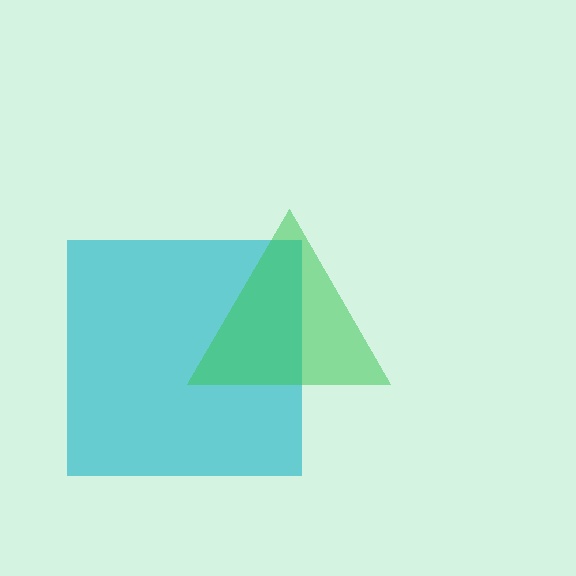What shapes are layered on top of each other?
The layered shapes are: a cyan square, a green triangle.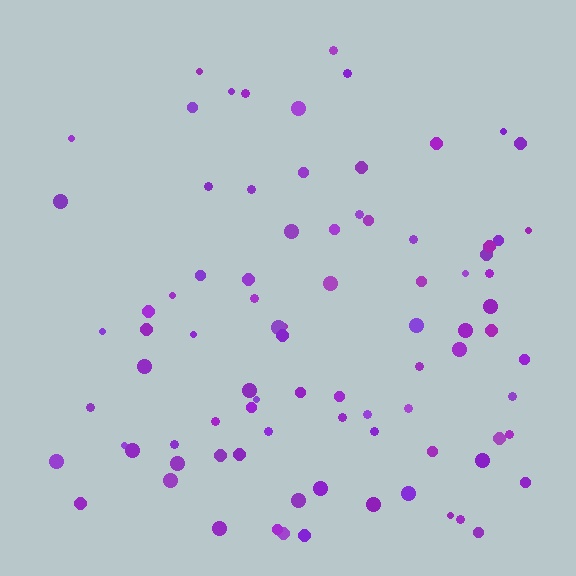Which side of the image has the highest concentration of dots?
The bottom.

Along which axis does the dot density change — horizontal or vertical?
Vertical.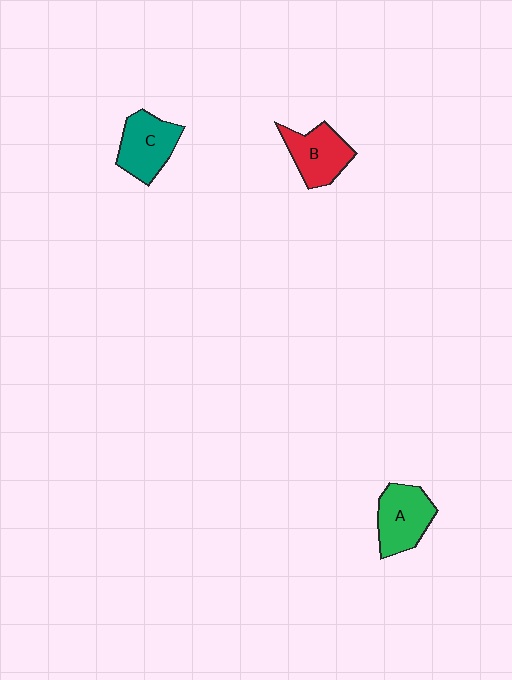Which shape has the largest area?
Shape A (green).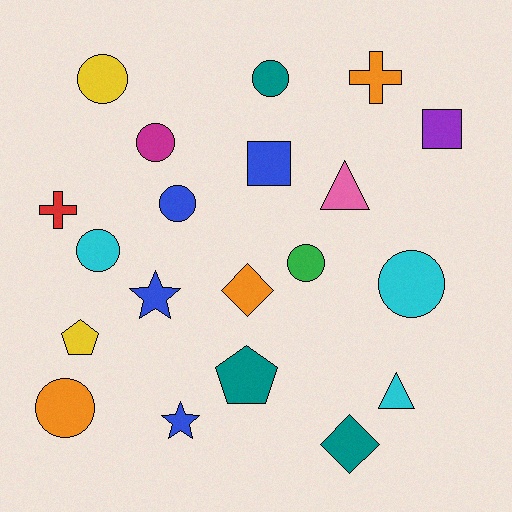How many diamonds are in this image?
There are 2 diamonds.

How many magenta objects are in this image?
There is 1 magenta object.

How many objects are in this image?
There are 20 objects.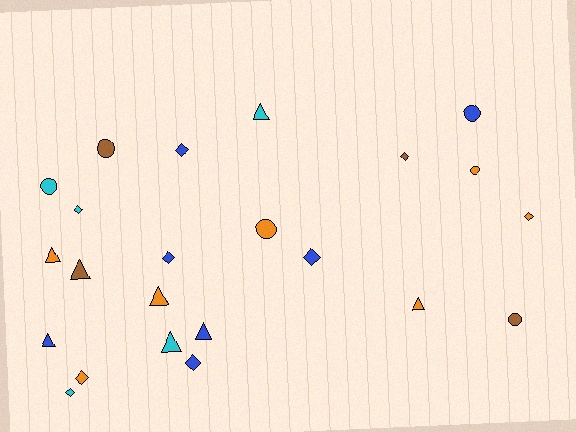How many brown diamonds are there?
There is 1 brown diamond.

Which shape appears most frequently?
Diamond, with 9 objects.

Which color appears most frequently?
Blue, with 7 objects.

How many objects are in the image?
There are 23 objects.